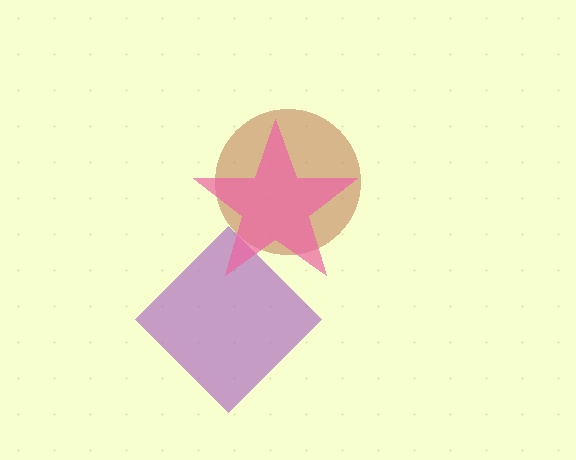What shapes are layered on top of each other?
The layered shapes are: a brown circle, a purple diamond, a pink star.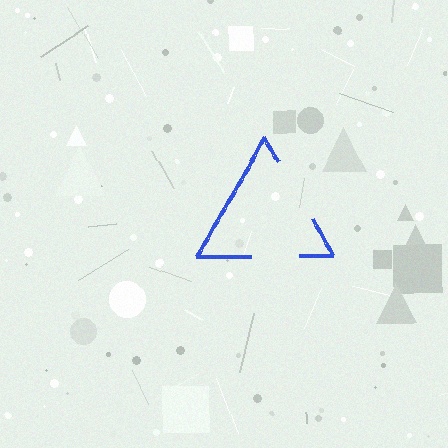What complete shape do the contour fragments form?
The contour fragments form a triangle.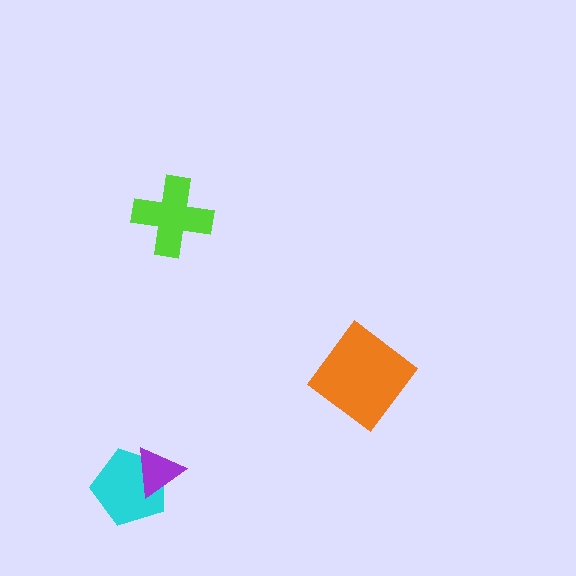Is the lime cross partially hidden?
No, no other shape covers it.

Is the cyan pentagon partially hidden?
Yes, it is partially covered by another shape.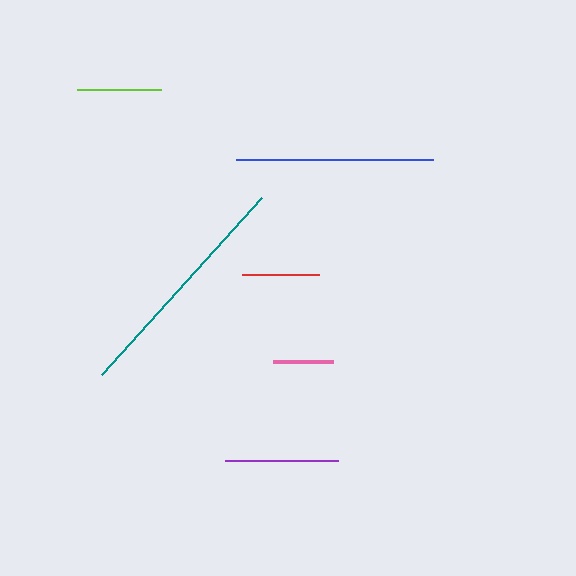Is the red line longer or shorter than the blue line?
The blue line is longer than the red line.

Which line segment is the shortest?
The pink line is the shortest at approximately 60 pixels.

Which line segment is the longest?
The teal line is the longest at approximately 238 pixels.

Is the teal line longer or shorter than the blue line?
The teal line is longer than the blue line.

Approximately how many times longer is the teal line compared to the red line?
The teal line is approximately 3.1 times the length of the red line.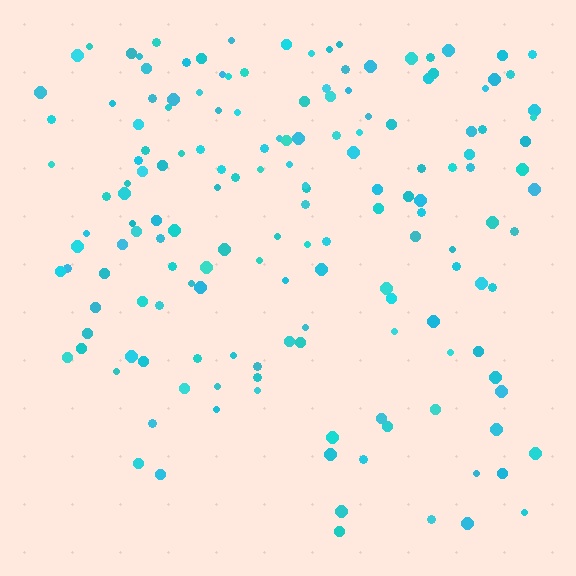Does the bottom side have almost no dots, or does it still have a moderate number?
Still a moderate number, just noticeably fewer than the top.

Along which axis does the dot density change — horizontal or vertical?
Vertical.